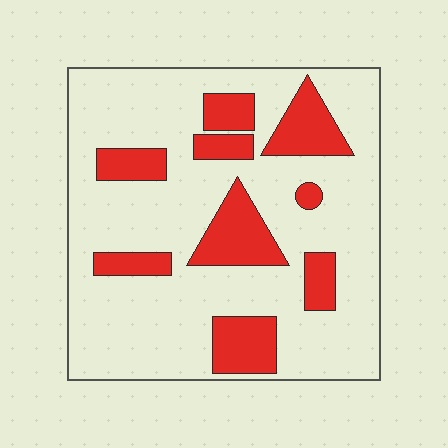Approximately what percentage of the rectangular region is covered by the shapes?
Approximately 25%.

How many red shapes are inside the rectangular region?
9.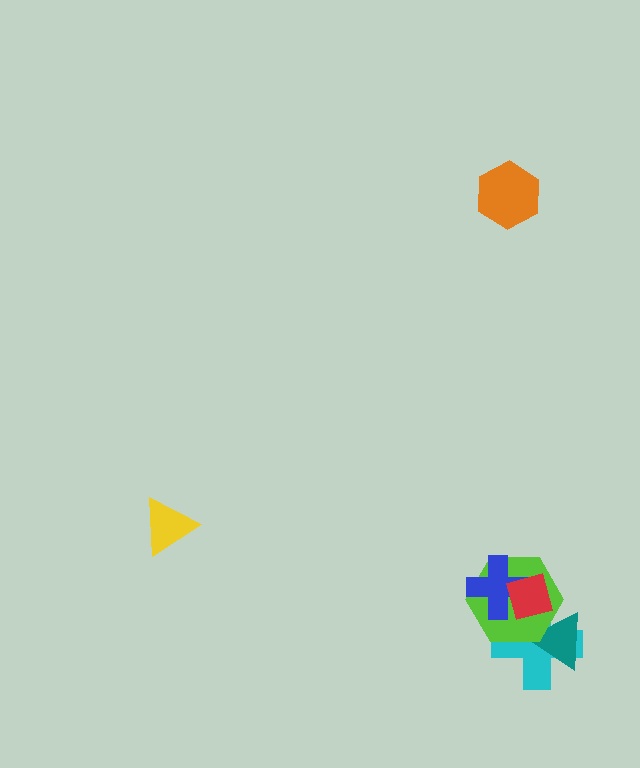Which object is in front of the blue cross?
The red diamond is in front of the blue cross.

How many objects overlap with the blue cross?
3 objects overlap with the blue cross.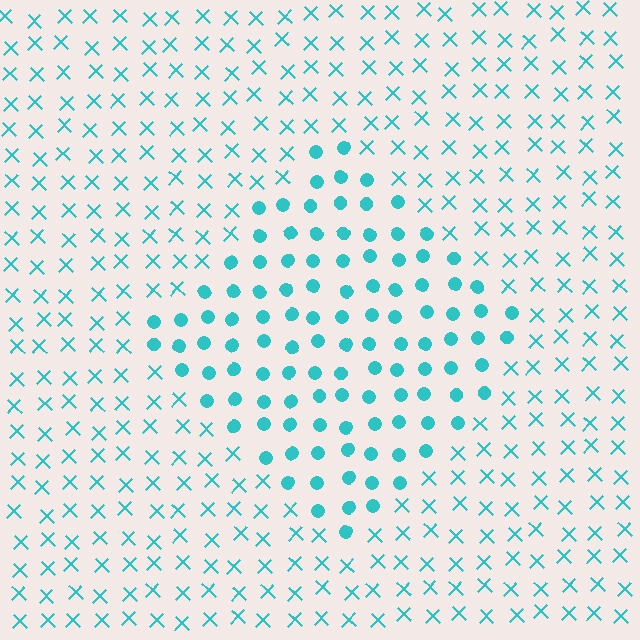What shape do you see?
I see a diamond.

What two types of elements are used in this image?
The image uses circles inside the diamond region and X marks outside it.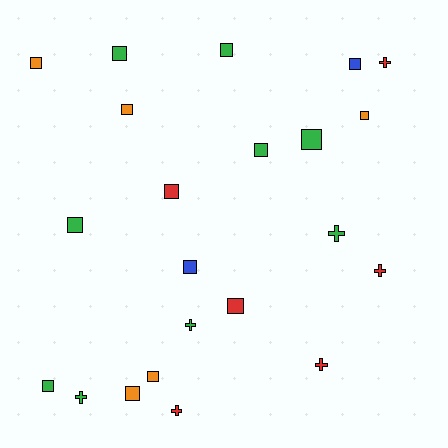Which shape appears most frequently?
Square, with 15 objects.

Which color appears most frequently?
Green, with 9 objects.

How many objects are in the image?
There are 22 objects.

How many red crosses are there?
There are 4 red crosses.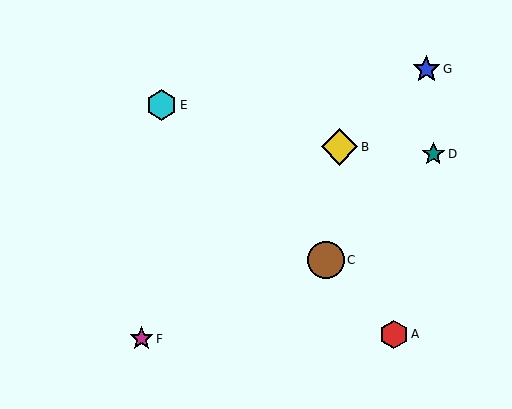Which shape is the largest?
The brown circle (labeled C) is the largest.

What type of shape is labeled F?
Shape F is a magenta star.